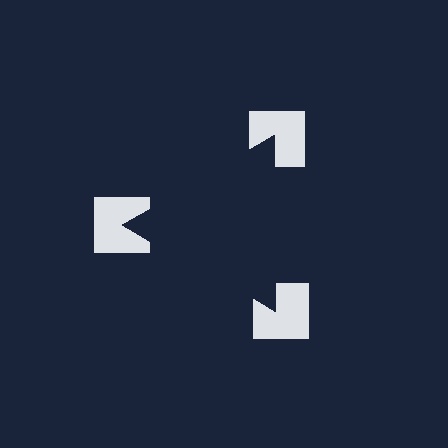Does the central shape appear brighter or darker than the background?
It typically appears slightly darker than the background, even though no actual brightness change is drawn.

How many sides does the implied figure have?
3 sides.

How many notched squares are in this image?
There are 3 — one at each vertex of the illusory triangle.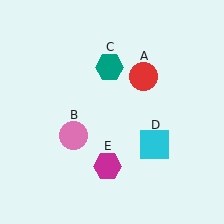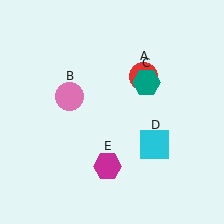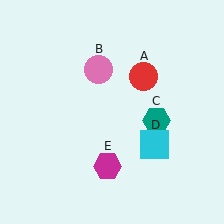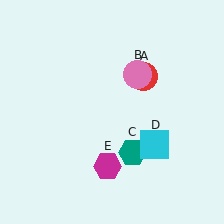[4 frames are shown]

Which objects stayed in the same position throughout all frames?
Red circle (object A) and cyan square (object D) and magenta hexagon (object E) remained stationary.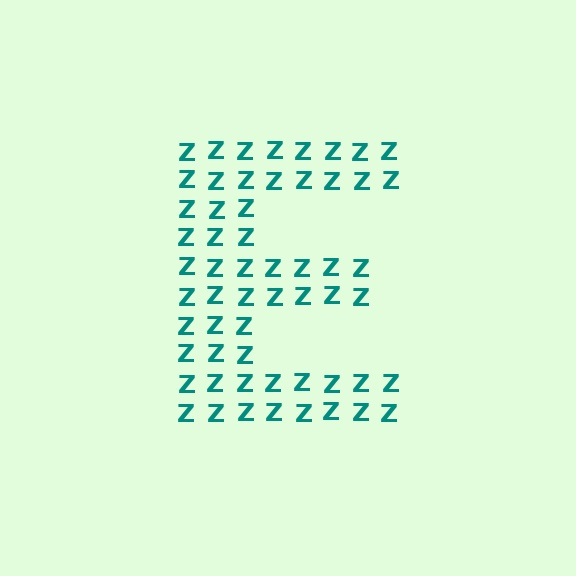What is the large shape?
The large shape is the letter E.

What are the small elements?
The small elements are letter Z's.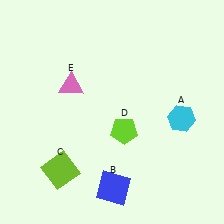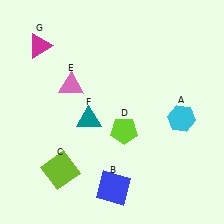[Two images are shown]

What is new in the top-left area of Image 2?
A magenta triangle (G) was added in the top-left area of Image 2.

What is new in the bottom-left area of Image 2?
A teal triangle (F) was added in the bottom-left area of Image 2.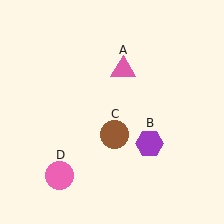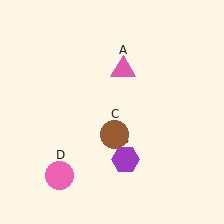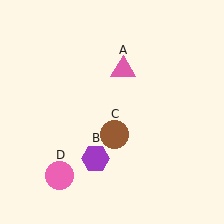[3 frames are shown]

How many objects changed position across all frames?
1 object changed position: purple hexagon (object B).